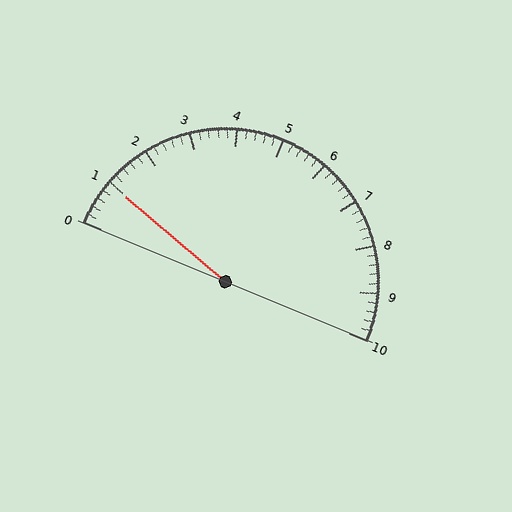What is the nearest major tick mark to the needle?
The nearest major tick mark is 1.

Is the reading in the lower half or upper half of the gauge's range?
The reading is in the lower half of the range (0 to 10).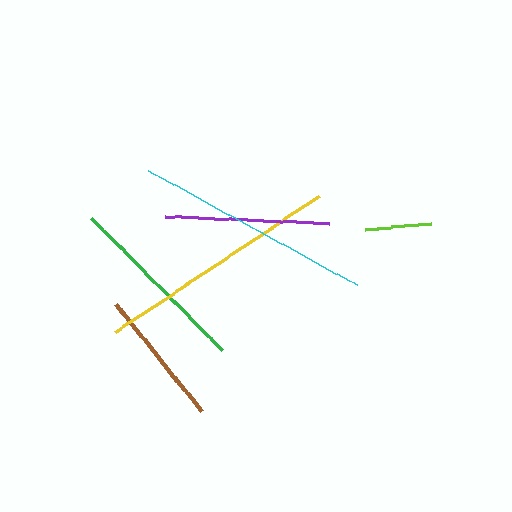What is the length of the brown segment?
The brown segment is approximately 138 pixels long.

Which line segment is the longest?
The yellow line is the longest at approximately 245 pixels.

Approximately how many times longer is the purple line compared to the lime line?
The purple line is approximately 2.4 times the length of the lime line.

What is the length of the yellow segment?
The yellow segment is approximately 245 pixels long.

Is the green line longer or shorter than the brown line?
The green line is longer than the brown line.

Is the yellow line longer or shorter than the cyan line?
The yellow line is longer than the cyan line.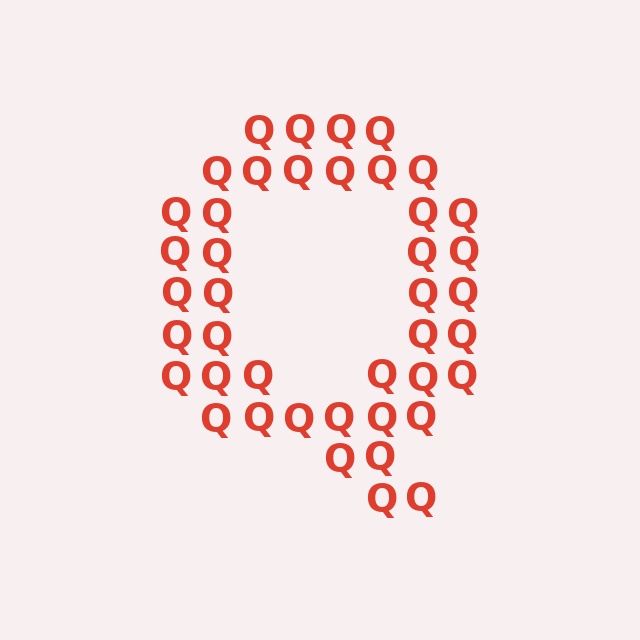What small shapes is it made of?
It is made of small letter Q's.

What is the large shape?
The large shape is the letter Q.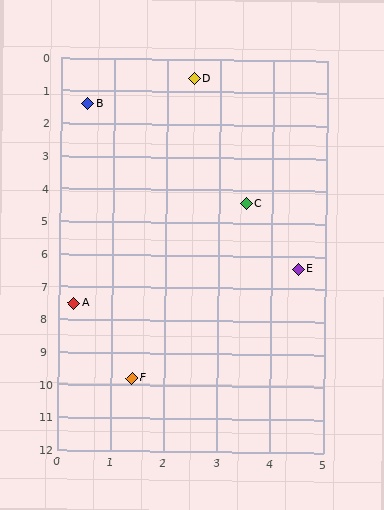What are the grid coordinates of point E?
Point E is at approximately (4.5, 6.4).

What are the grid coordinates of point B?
Point B is at approximately (0.5, 1.4).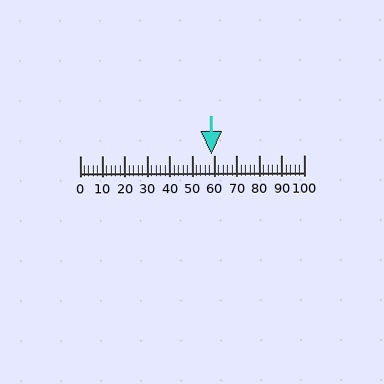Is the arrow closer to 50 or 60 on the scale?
The arrow is closer to 60.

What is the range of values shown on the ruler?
The ruler shows values from 0 to 100.